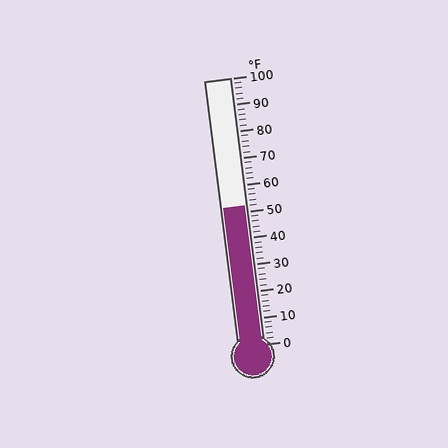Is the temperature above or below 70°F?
The temperature is below 70°F.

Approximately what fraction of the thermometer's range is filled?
The thermometer is filled to approximately 50% of its range.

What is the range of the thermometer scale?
The thermometer scale ranges from 0°F to 100°F.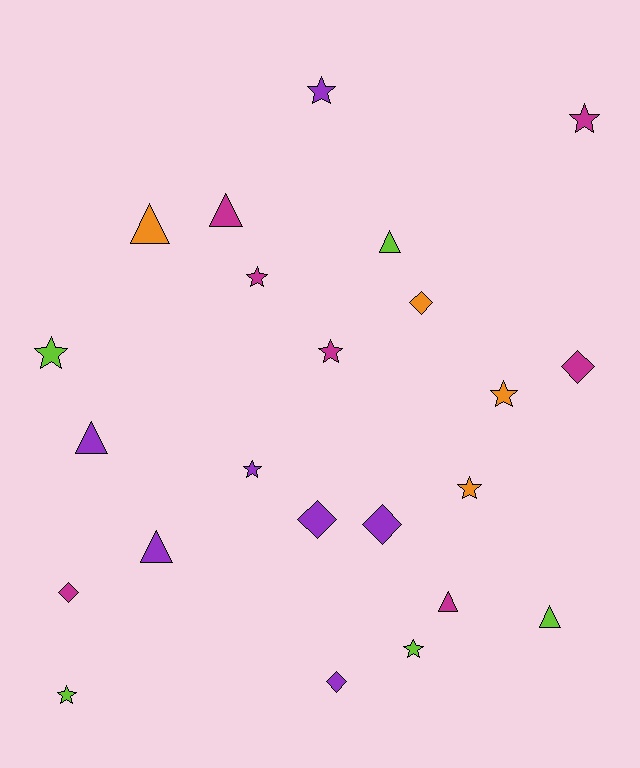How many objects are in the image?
There are 23 objects.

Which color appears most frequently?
Magenta, with 7 objects.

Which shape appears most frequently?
Star, with 10 objects.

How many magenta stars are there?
There are 3 magenta stars.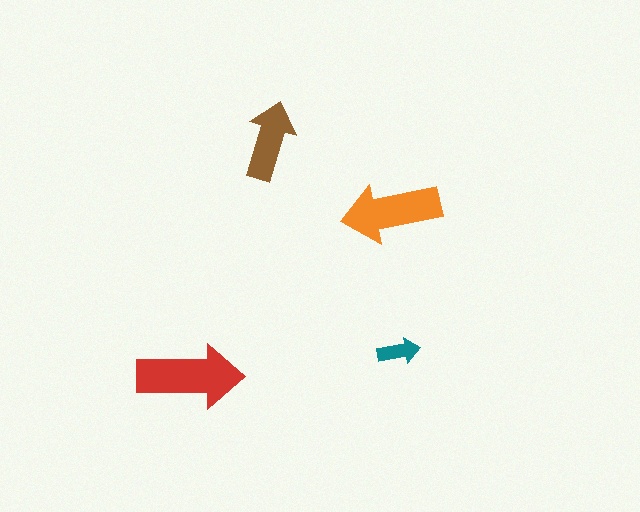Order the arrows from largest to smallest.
the red one, the orange one, the brown one, the teal one.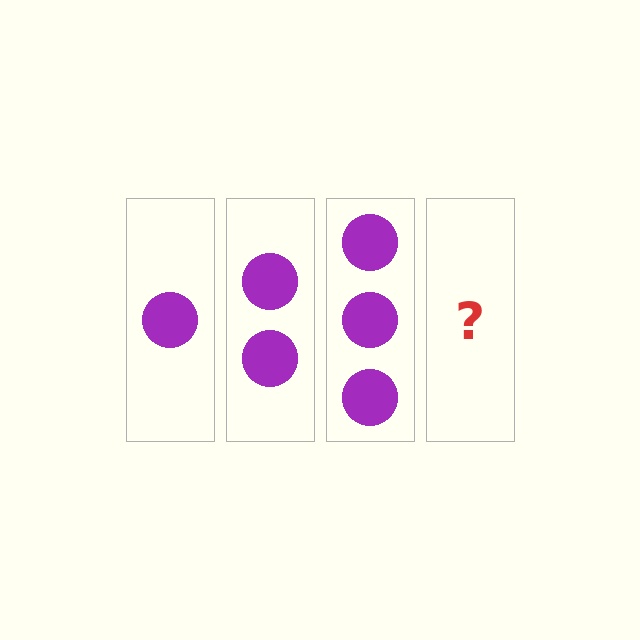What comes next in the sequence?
The next element should be 4 circles.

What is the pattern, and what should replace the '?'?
The pattern is that each step adds one more circle. The '?' should be 4 circles.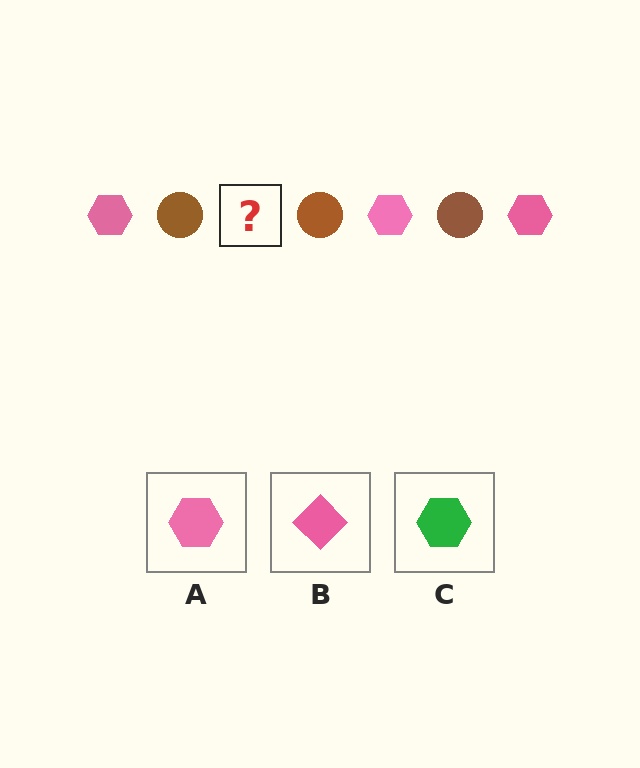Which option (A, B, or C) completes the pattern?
A.